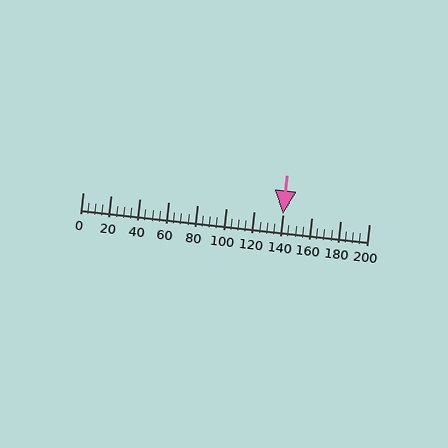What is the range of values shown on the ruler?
The ruler shows values from 0 to 200.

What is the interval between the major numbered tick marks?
The major tick marks are spaced 20 units apart.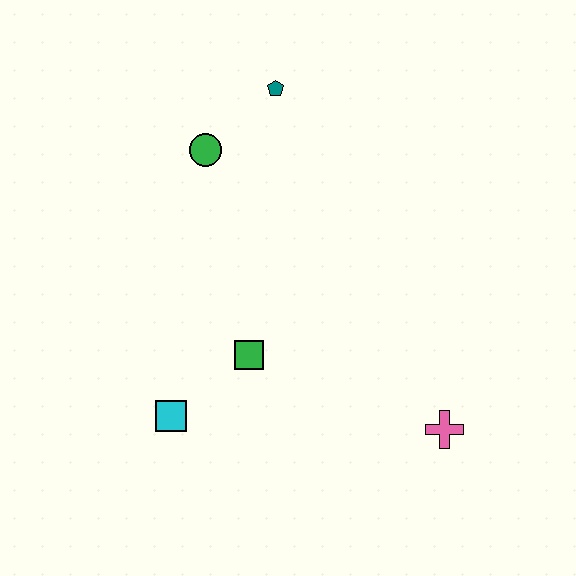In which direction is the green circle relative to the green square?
The green circle is above the green square.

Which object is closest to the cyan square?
The green square is closest to the cyan square.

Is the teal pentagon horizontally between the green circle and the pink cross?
Yes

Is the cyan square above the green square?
No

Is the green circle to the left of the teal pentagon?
Yes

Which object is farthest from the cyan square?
The teal pentagon is farthest from the cyan square.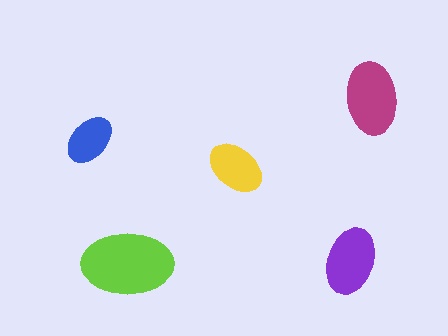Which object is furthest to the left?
The blue ellipse is leftmost.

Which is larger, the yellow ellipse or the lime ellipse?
The lime one.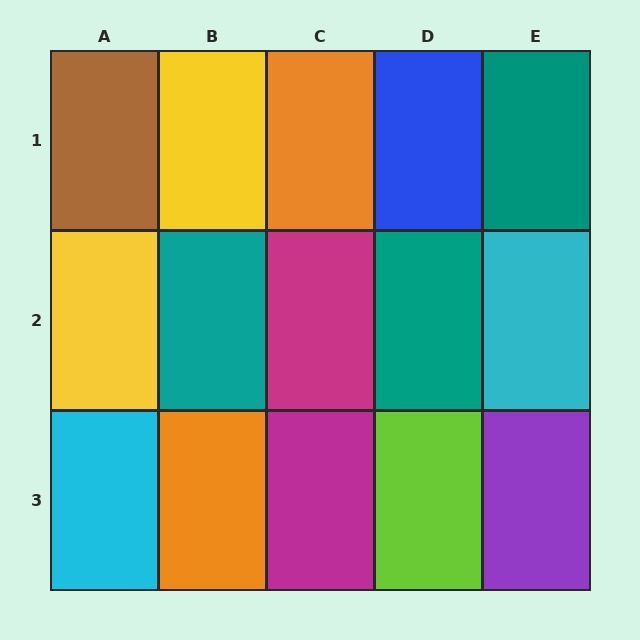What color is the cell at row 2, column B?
Teal.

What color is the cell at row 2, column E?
Cyan.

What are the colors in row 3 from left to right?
Cyan, orange, magenta, lime, purple.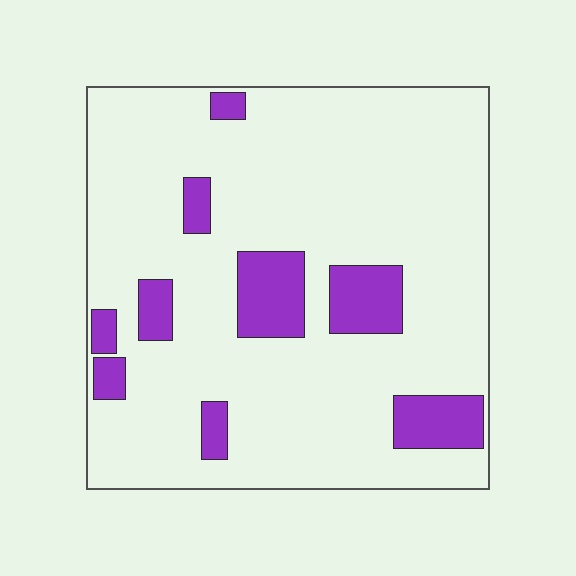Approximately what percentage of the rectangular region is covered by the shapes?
Approximately 15%.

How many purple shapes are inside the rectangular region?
9.